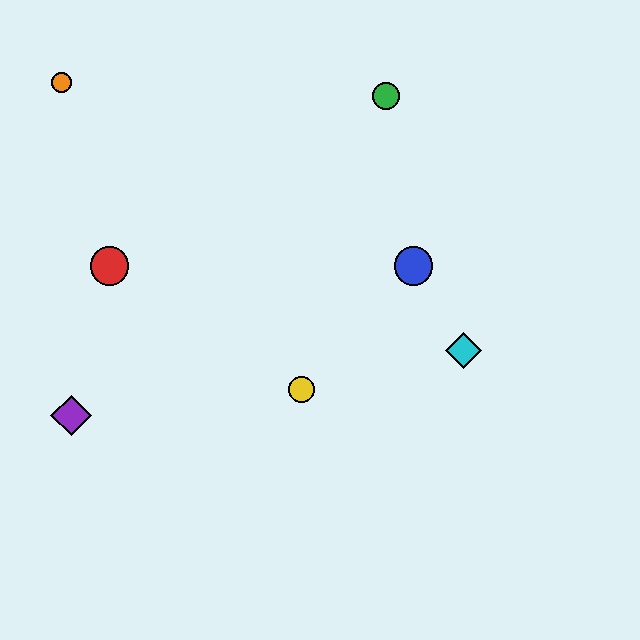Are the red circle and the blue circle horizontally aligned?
Yes, both are at y≈266.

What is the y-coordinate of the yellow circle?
The yellow circle is at y≈389.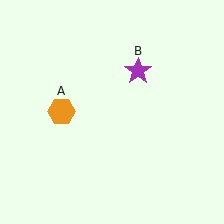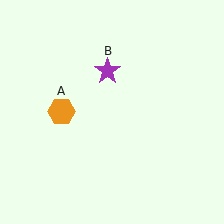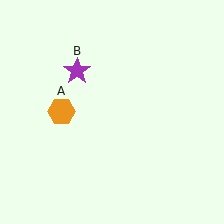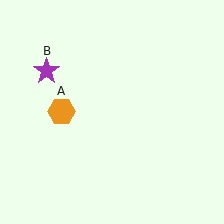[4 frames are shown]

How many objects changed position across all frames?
1 object changed position: purple star (object B).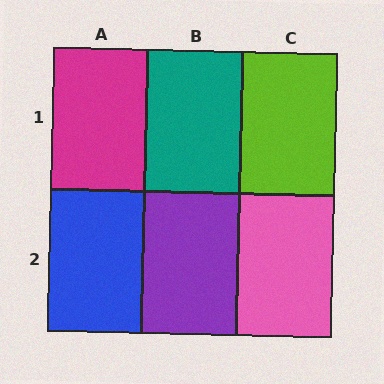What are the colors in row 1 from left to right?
Magenta, teal, lime.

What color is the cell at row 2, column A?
Blue.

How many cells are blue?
1 cell is blue.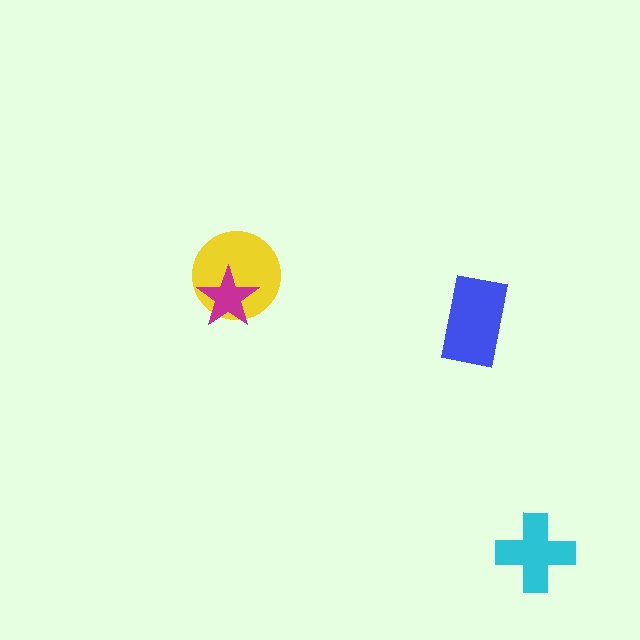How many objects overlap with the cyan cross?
0 objects overlap with the cyan cross.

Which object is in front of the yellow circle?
The magenta star is in front of the yellow circle.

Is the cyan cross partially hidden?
No, no other shape covers it.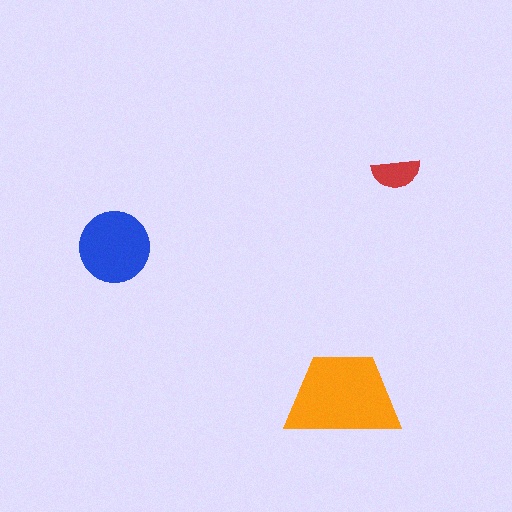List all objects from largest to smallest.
The orange trapezoid, the blue circle, the red semicircle.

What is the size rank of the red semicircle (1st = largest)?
3rd.